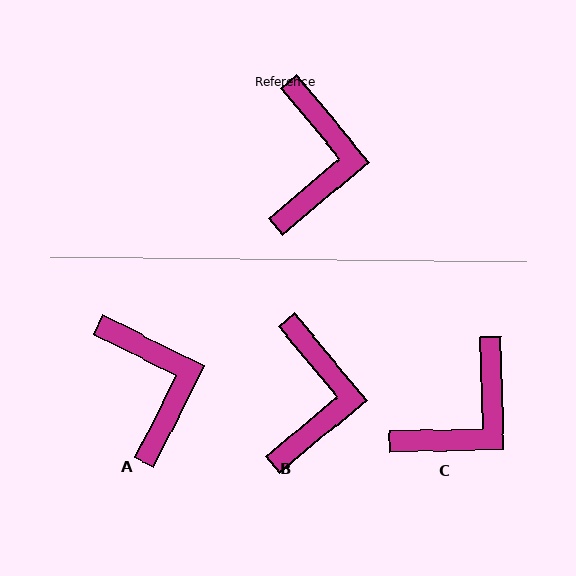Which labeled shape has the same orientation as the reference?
B.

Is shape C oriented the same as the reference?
No, it is off by about 39 degrees.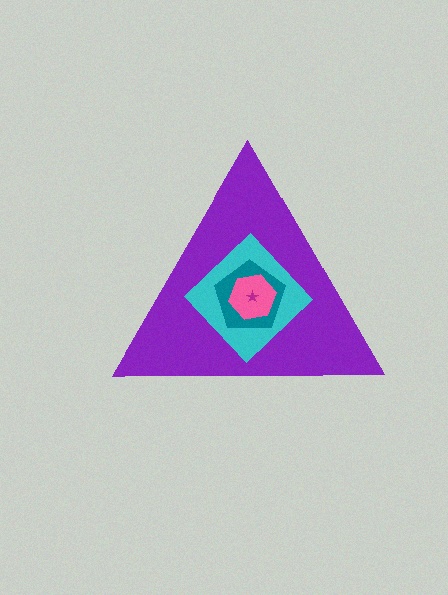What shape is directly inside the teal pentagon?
The pink hexagon.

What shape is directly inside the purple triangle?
The cyan diamond.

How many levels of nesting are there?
5.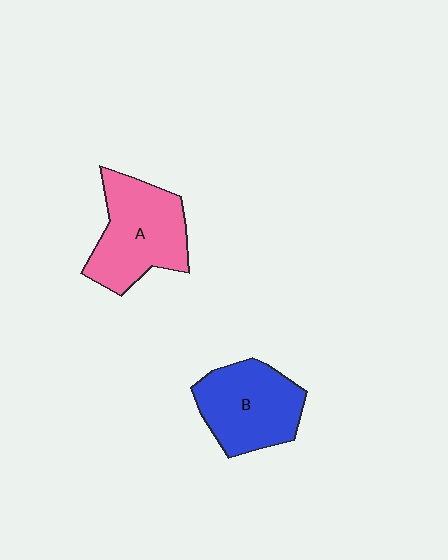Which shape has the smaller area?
Shape B (blue).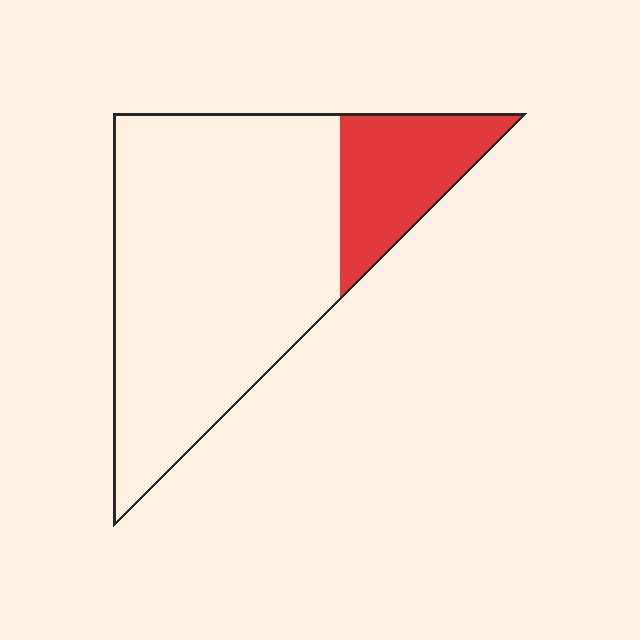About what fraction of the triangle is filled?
About one fifth (1/5).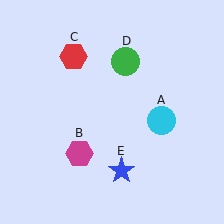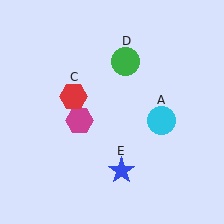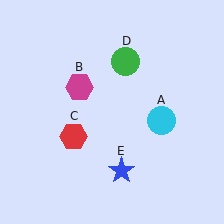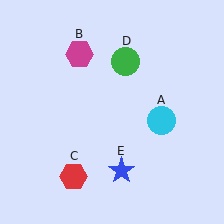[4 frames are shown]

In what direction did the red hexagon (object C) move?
The red hexagon (object C) moved down.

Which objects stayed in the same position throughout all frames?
Cyan circle (object A) and green circle (object D) and blue star (object E) remained stationary.